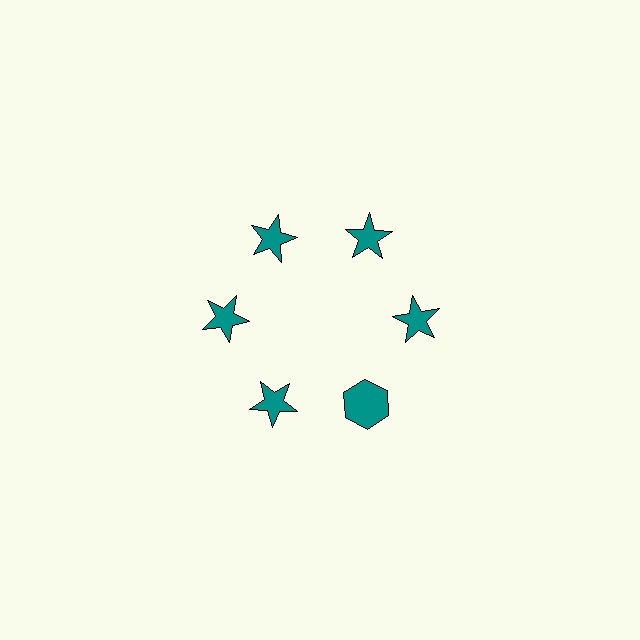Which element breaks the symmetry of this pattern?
The teal hexagon at roughly the 5 o'clock position breaks the symmetry. All other shapes are teal stars.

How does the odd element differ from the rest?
It has a different shape: hexagon instead of star.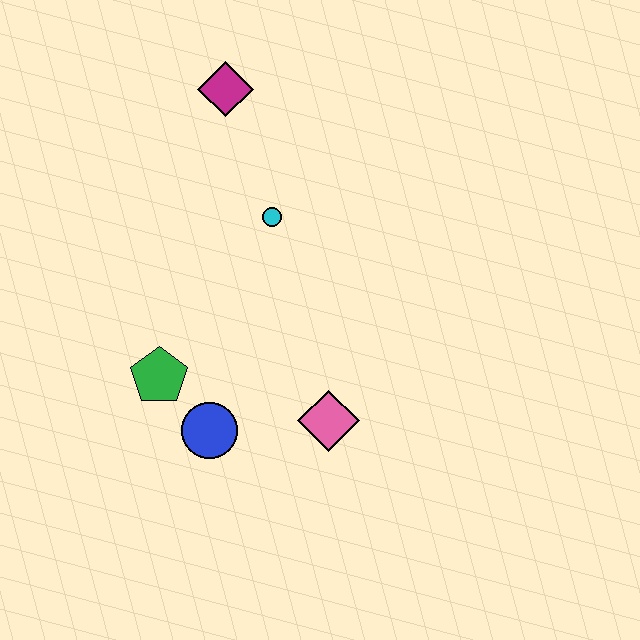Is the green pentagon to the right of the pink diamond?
No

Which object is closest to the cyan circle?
The magenta diamond is closest to the cyan circle.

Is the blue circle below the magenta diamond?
Yes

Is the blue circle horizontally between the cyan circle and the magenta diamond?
No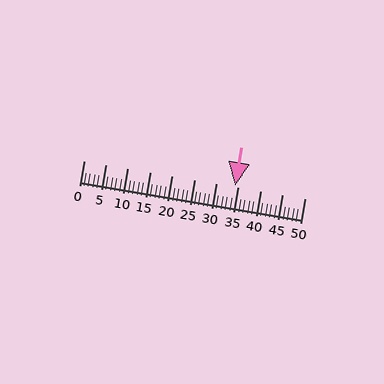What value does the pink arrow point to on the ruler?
The pink arrow points to approximately 34.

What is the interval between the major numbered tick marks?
The major tick marks are spaced 5 units apart.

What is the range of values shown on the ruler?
The ruler shows values from 0 to 50.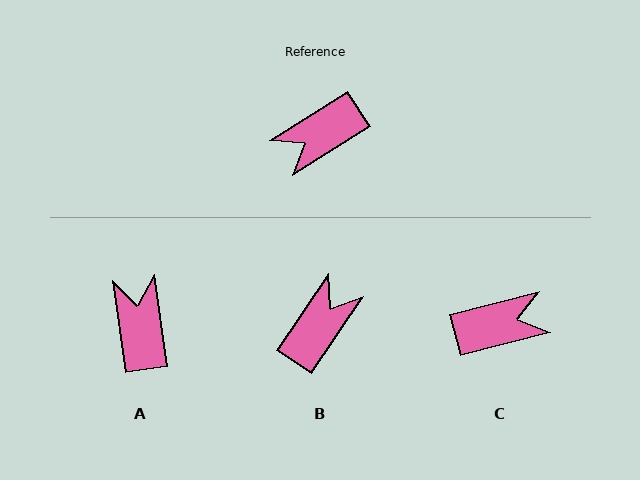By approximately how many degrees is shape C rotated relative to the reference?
Approximately 162 degrees counter-clockwise.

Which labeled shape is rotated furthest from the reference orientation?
C, about 162 degrees away.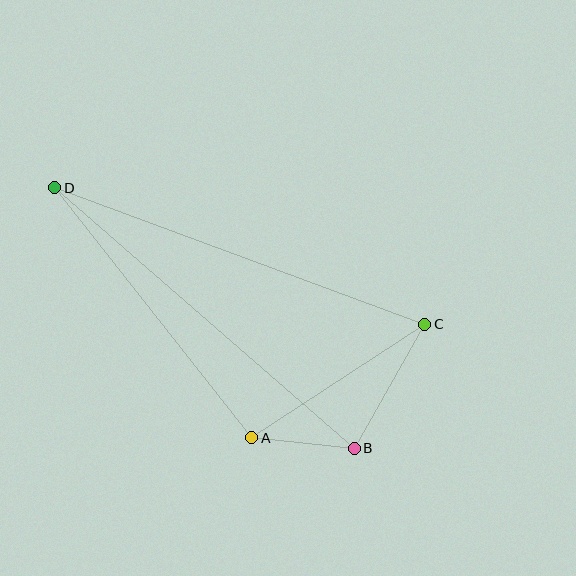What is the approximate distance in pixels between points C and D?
The distance between C and D is approximately 394 pixels.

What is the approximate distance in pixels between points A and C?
The distance between A and C is approximately 207 pixels.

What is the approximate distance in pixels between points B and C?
The distance between B and C is approximately 142 pixels.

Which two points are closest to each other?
Points A and B are closest to each other.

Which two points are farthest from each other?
Points B and D are farthest from each other.